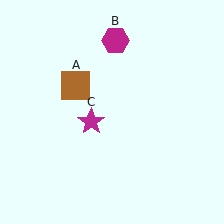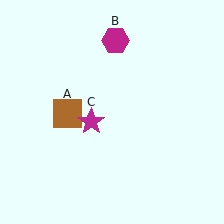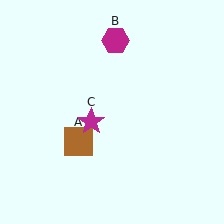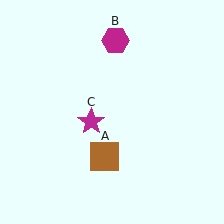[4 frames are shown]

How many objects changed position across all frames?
1 object changed position: brown square (object A).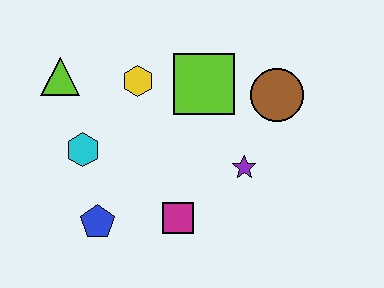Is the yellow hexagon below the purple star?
No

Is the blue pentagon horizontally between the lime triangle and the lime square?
Yes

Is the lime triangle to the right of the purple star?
No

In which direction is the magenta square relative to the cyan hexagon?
The magenta square is to the right of the cyan hexagon.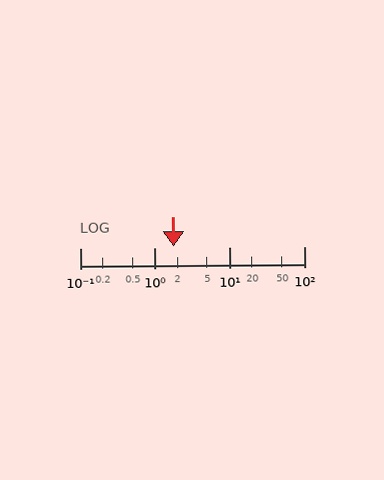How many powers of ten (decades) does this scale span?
The scale spans 3 decades, from 0.1 to 100.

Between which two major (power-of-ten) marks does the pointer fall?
The pointer is between 1 and 10.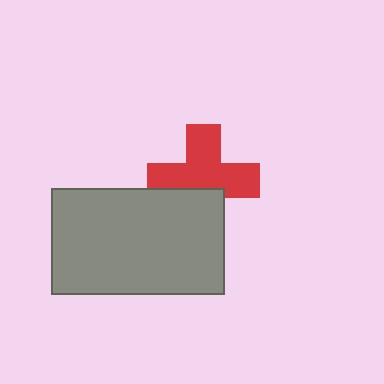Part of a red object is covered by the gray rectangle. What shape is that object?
It is a cross.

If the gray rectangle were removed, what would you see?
You would see the complete red cross.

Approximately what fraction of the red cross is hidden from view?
Roughly 33% of the red cross is hidden behind the gray rectangle.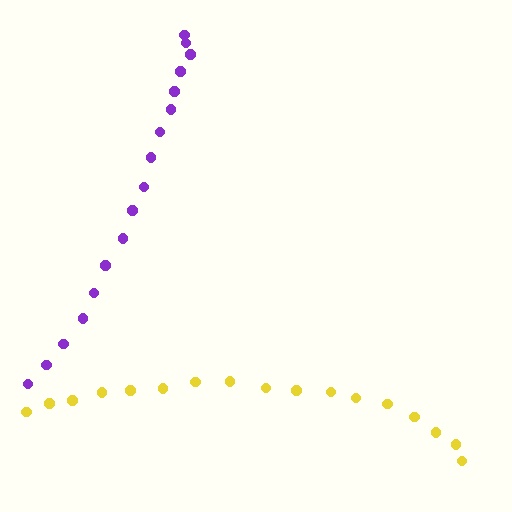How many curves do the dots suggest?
There are 2 distinct paths.